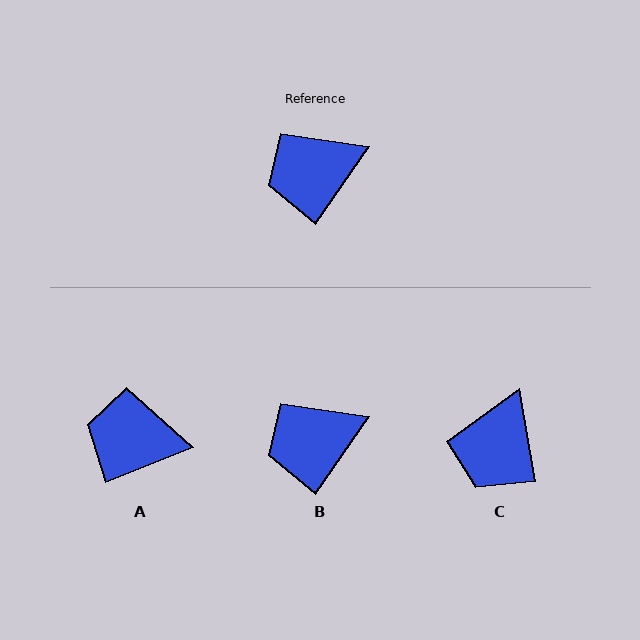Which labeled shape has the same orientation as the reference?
B.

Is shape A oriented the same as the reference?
No, it is off by about 33 degrees.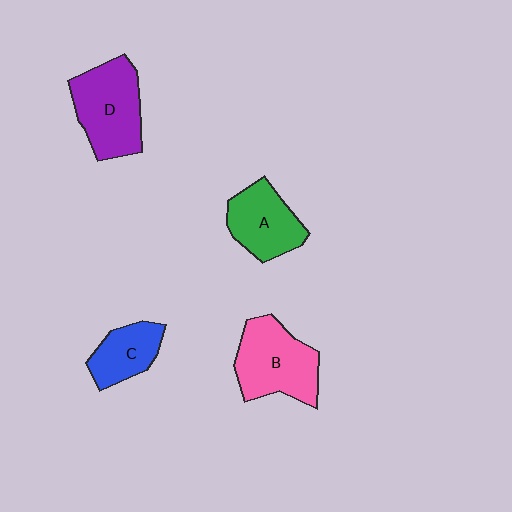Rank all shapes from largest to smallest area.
From largest to smallest: D (purple), B (pink), A (green), C (blue).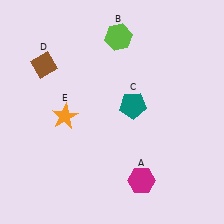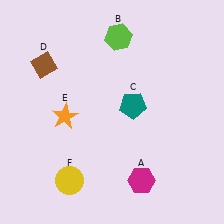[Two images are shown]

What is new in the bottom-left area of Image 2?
A yellow circle (F) was added in the bottom-left area of Image 2.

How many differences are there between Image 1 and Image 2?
There is 1 difference between the two images.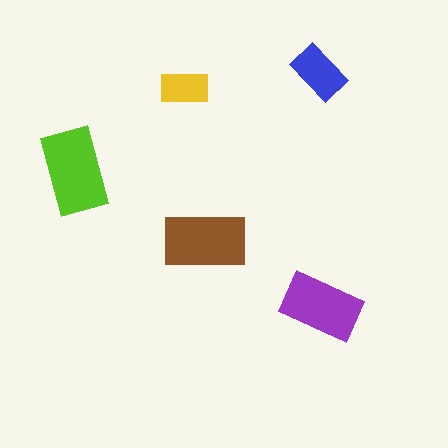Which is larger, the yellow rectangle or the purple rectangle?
The purple one.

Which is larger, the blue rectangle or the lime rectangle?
The lime one.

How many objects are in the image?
There are 5 objects in the image.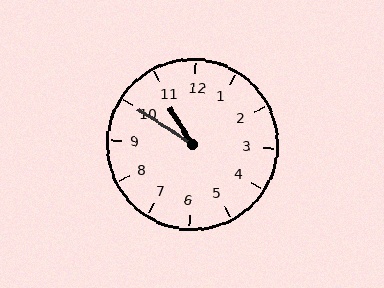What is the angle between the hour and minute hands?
Approximately 25 degrees.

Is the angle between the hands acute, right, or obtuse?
It is acute.